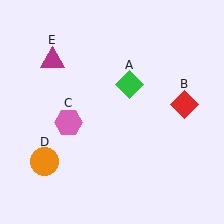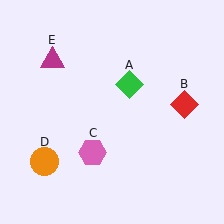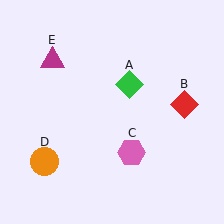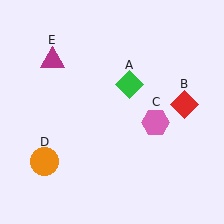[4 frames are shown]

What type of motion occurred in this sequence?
The pink hexagon (object C) rotated counterclockwise around the center of the scene.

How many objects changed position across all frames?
1 object changed position: pink hexagon (object C).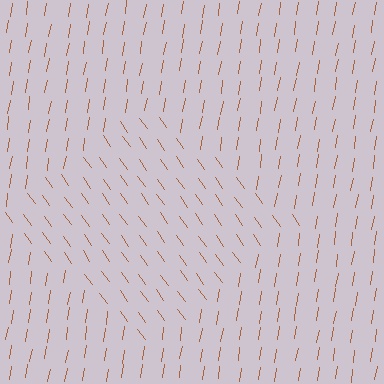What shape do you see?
I see a diamond.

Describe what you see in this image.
The image is filled with small brown line segments. A diamond region in the image has lines oriented differently from the surrounding lines, creating a visible texture boundary.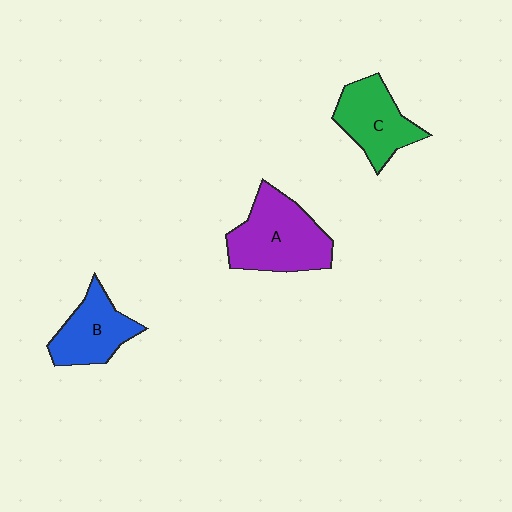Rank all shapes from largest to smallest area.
From largest to smallest: A (purple), C (green), B (blue).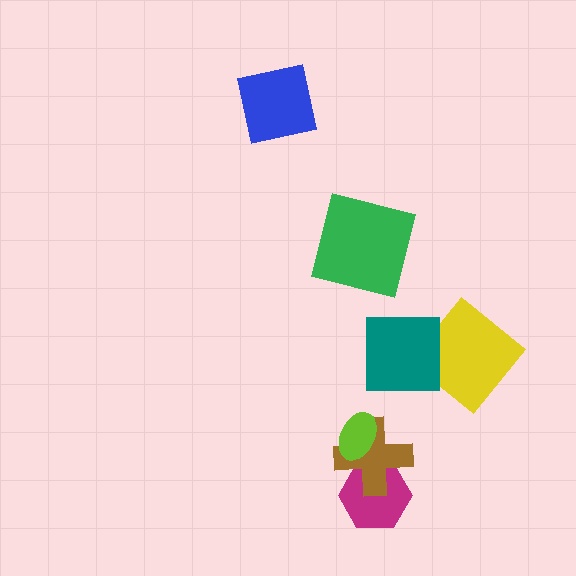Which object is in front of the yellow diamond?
The teal square is in front of the yellow diamond.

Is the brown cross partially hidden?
Yes, it is partially covered by another shape.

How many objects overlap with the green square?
0 objects overlap with the green square.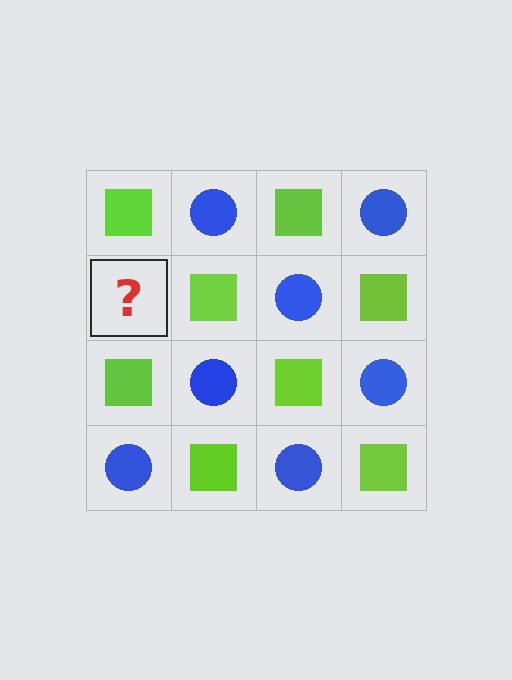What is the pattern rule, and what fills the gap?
The rule is that it alternates lime square and blue circle in a checkerboard pattern. The gap should be filled with a blue circle.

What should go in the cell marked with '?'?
The missing cell should contain a blue circle.